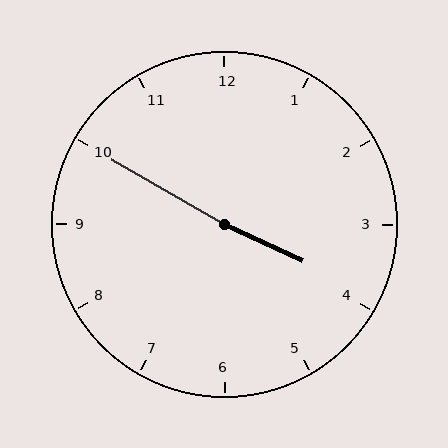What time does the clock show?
3:50.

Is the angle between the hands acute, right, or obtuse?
It is obtuse.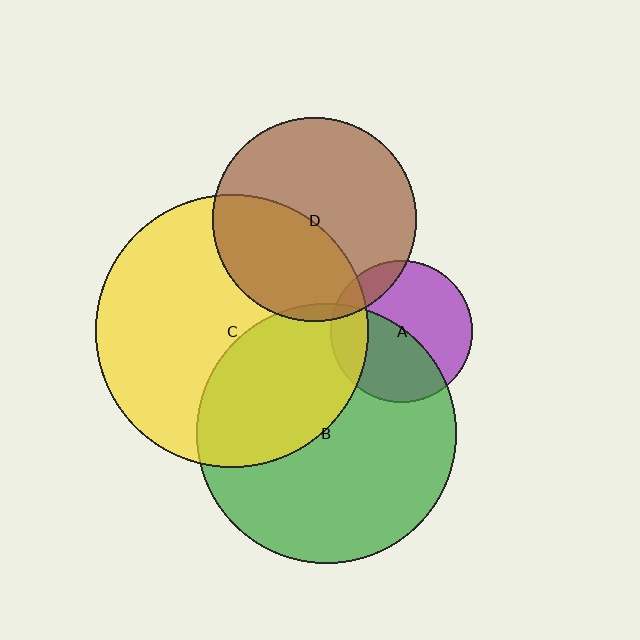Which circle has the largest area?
Circle C (yellow).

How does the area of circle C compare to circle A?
Approximately 3.7 times.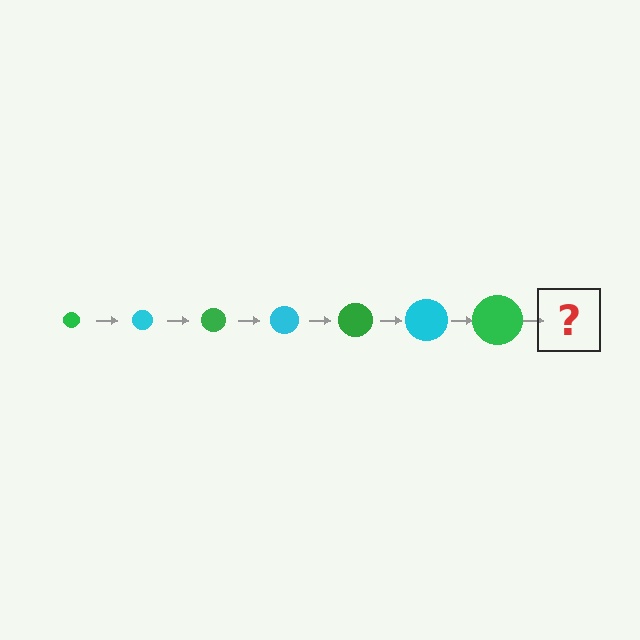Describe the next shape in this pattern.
It should be a cyan circle, larger than the previous one.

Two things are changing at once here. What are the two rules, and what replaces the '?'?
The two rules are that the circle grows larger each step and the color cycles through green and cyan. The '?' should be a cyan circle, larger than the previous one.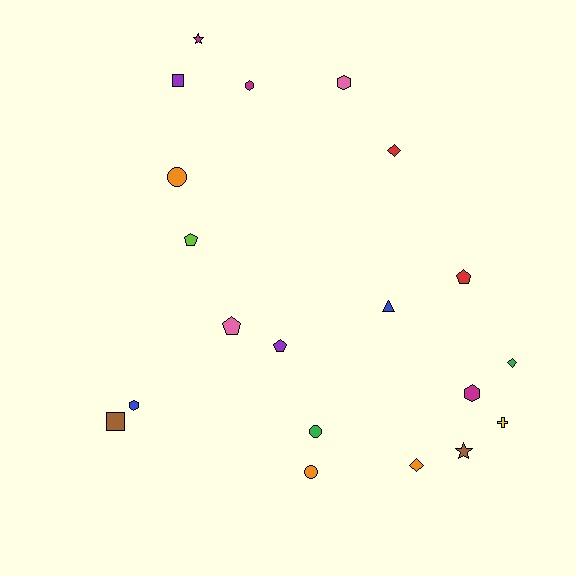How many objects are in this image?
There are 20 objects.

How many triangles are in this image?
There is 1 triangle.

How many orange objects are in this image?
There are 3 orange objects.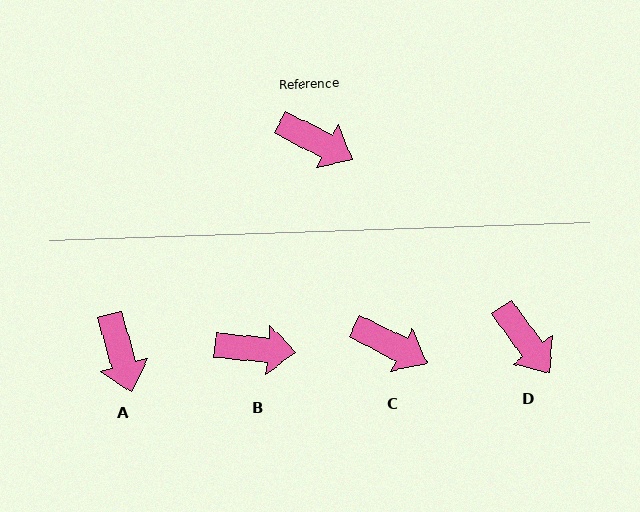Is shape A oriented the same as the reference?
No, it is off by about 47 degrees.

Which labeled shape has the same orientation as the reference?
C.